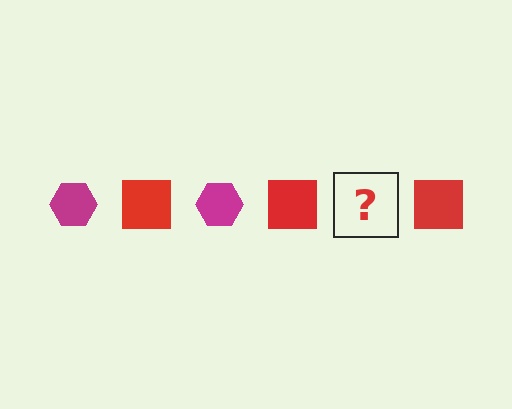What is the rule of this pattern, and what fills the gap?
The rule is that the pattern alternates between magenta hexagon and red square. The gap should be filled with a magenta hexagon.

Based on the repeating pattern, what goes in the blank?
The blank should be a magenta hexagon.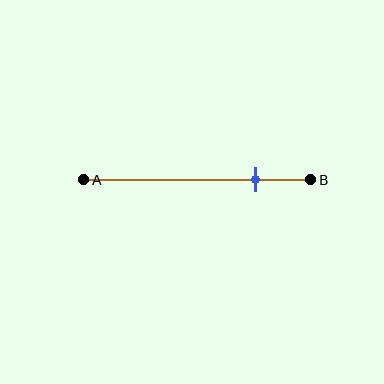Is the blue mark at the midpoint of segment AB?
No, the mark is at about 75% from A, not at the 50% midpoint.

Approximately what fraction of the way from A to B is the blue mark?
The blue mark is approximately 75% of the way from A to B.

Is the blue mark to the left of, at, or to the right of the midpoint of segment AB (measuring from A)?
The blue mark is to the right of the midpoint of segment AB.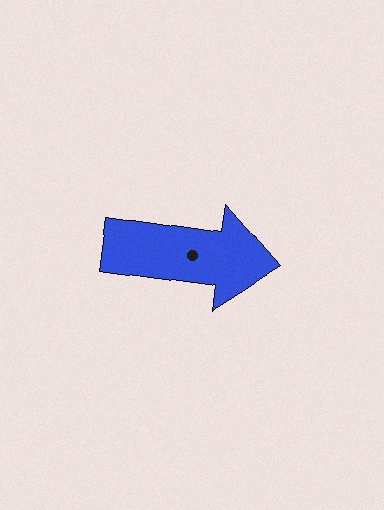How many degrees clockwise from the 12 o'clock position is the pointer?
Approximately 98 degrees.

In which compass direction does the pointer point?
East.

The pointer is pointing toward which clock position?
Roughly 3 o'clock.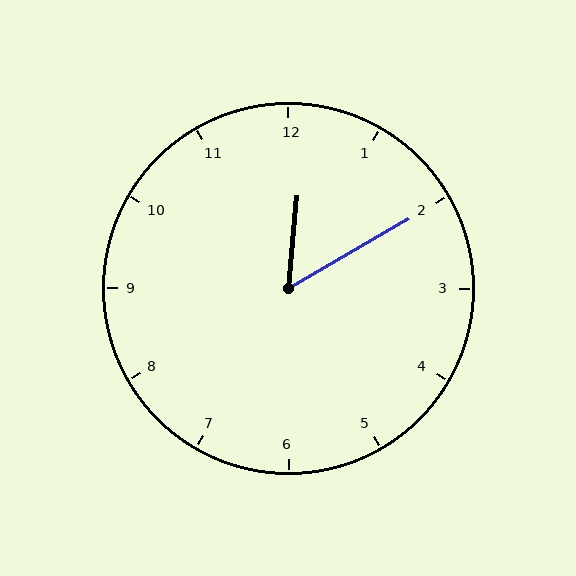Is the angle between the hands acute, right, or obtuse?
It is acute.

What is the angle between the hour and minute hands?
Approximately 55 degrees.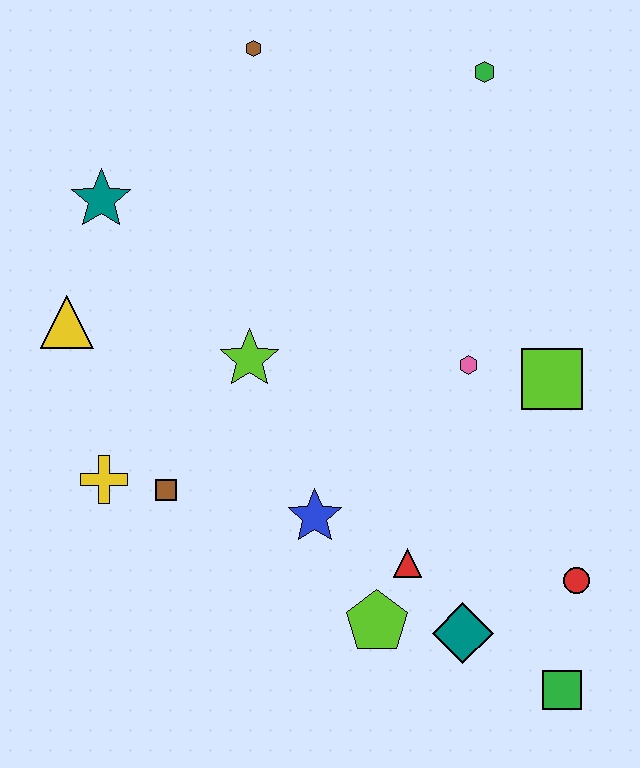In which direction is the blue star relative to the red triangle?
The blue star is to the left of the red triangle.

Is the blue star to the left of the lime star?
No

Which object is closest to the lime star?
The brown square is closest to the lime star.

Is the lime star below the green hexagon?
Yes